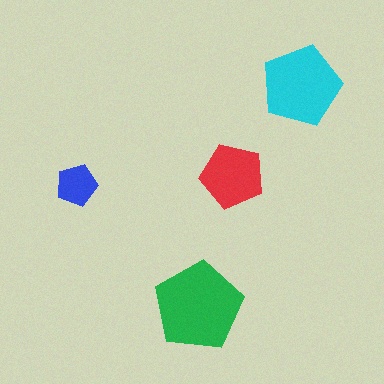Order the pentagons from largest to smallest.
the green one, the cyan one, the red one, the blue one.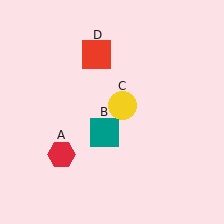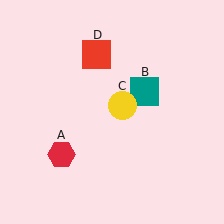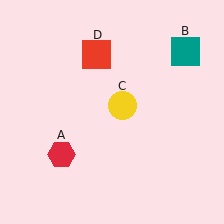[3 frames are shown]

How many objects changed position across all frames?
1 object changed position: teal square (object B).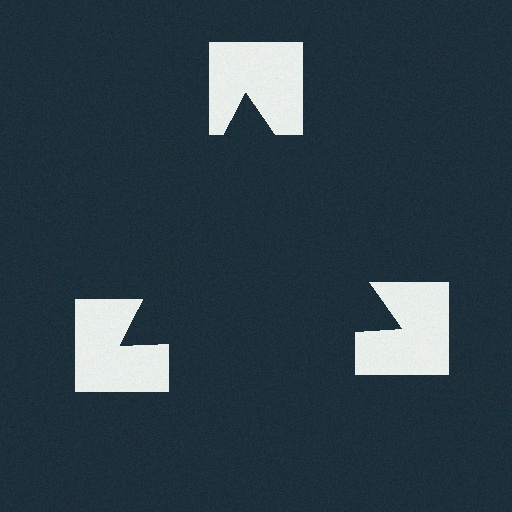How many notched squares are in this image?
There are 3 — one at each vertex of the illusory triangle.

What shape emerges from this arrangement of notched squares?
An illusory triangle — its edges are inferred from the aligned wedge cuts in the notched squares, not physically drawn.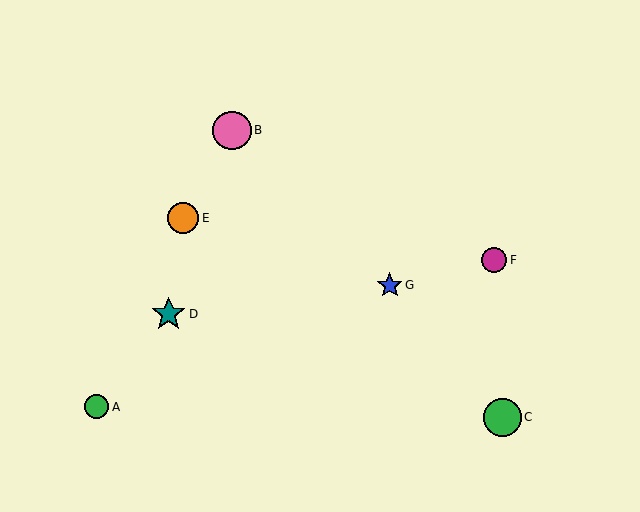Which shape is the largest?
The pink circle (labeled B) is the largest.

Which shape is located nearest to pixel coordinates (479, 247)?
The magenta circle (labeled F) at (494, 260) is nearest to that location.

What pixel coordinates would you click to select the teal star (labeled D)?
Click at (169, 314) to select the teal star D.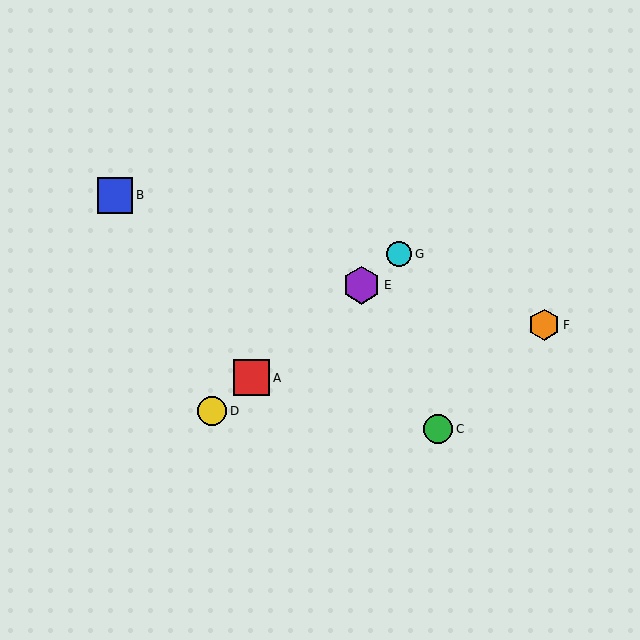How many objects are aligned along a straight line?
4 objects (A, D, E, G) are aligned along a straight line.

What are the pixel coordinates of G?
Object G is at (399, 254).